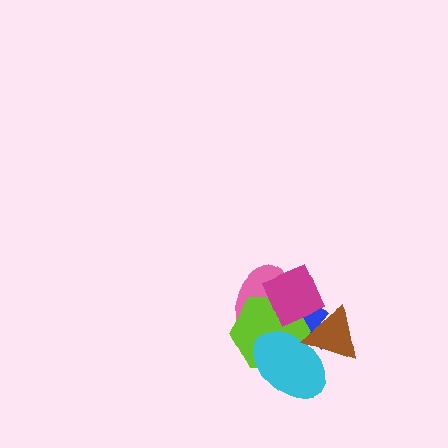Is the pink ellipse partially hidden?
Yes, it is partially covered by another shape.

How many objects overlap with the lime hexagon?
5 objects overlap with the lime hexagon.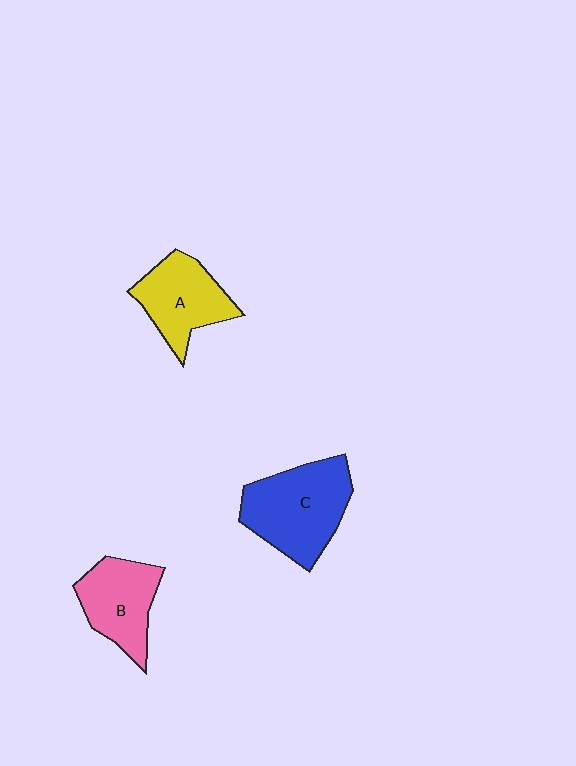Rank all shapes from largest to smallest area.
From largest to smallest: C (blue), A (yellow), B (pink).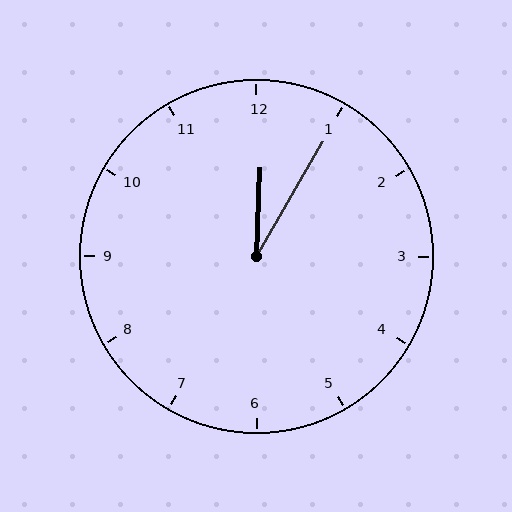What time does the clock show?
12:05.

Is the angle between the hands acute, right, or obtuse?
It is acute.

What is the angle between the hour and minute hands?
Approximately 28 degrees.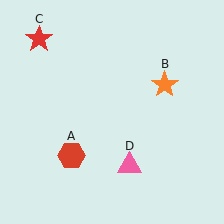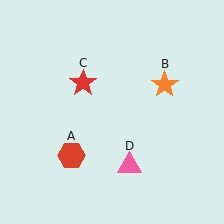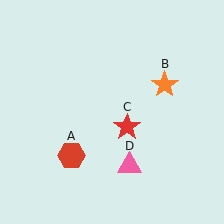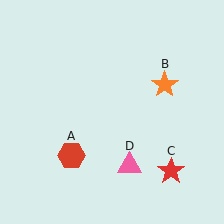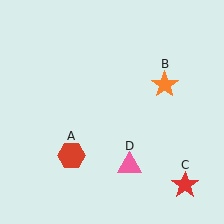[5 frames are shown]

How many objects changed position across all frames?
1 object changed position: red star (object C).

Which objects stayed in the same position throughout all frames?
Red hexagon (object A) and orange star (object B) and pink triangle (object D) remained stationary.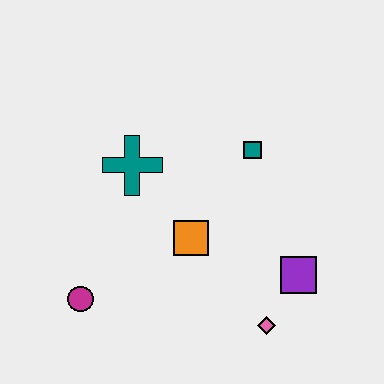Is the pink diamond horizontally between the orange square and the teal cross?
No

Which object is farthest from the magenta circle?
The teal square is farthest from the magenta circle.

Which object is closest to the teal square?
The orange square is closest to the teal square.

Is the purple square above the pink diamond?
Yes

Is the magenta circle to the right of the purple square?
No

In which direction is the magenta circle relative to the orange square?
The magenta circle is to the left of the orange square.